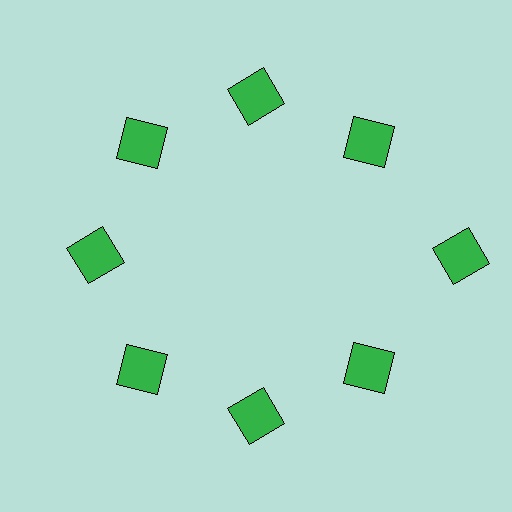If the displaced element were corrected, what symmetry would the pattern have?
It would have 8-fold rotational symmetry — the pattern would map onto itself every 45 degrees.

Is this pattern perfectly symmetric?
No. The 8 green squares are arranged in a ring, but one element near the 3 o'clock position is pushed outward from the center, breaking the 8-fold rotational symmetry.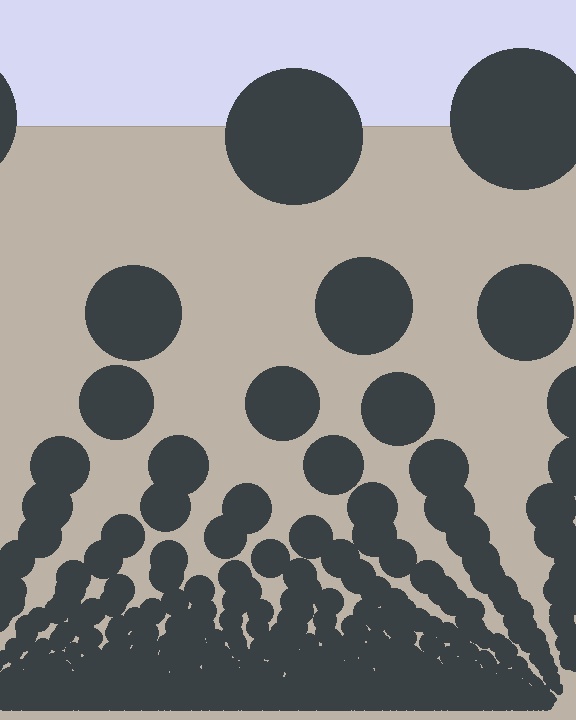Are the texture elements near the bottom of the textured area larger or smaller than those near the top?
Smaller. The gradient is inverted — elements near the bottom are smaller and denser.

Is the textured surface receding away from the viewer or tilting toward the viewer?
The surface appears to tilt toward the viewer. Texture elements get larger and sparser toward the top.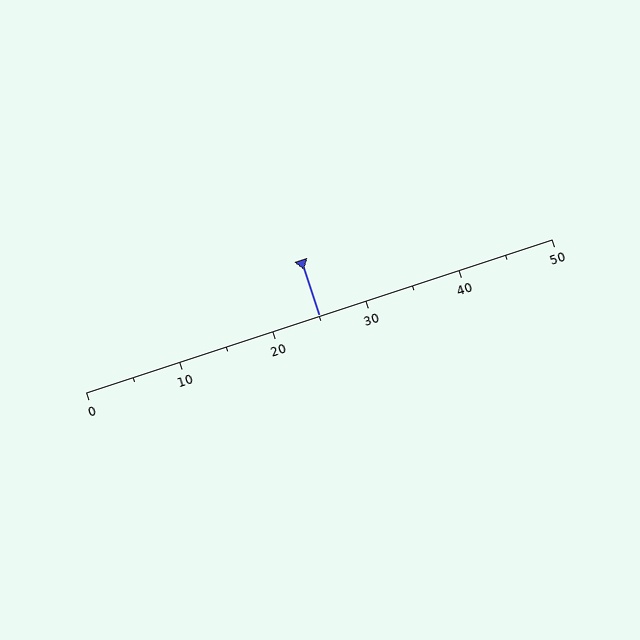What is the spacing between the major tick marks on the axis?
The major ticks are spaced 10 apart.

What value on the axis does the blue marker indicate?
The marker indicates approximately 25.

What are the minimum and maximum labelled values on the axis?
The axis runs from 0 to 50.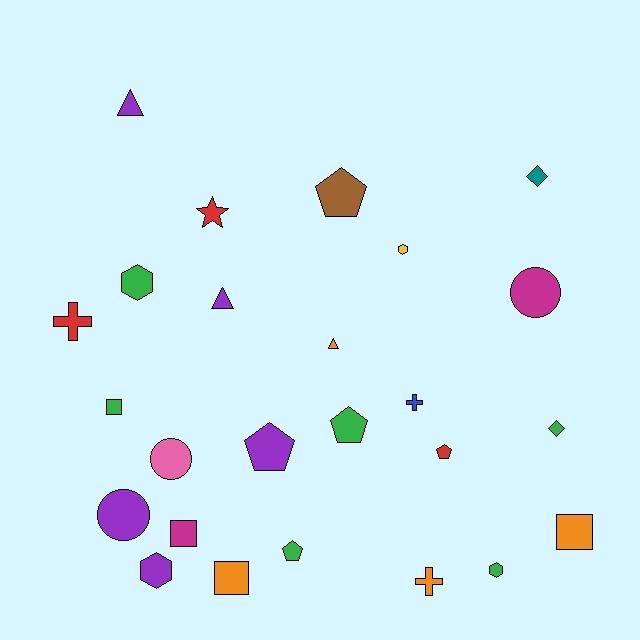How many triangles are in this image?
There are 3 triangles.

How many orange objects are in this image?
There are 4 orange objects.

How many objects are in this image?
There are 25 objects.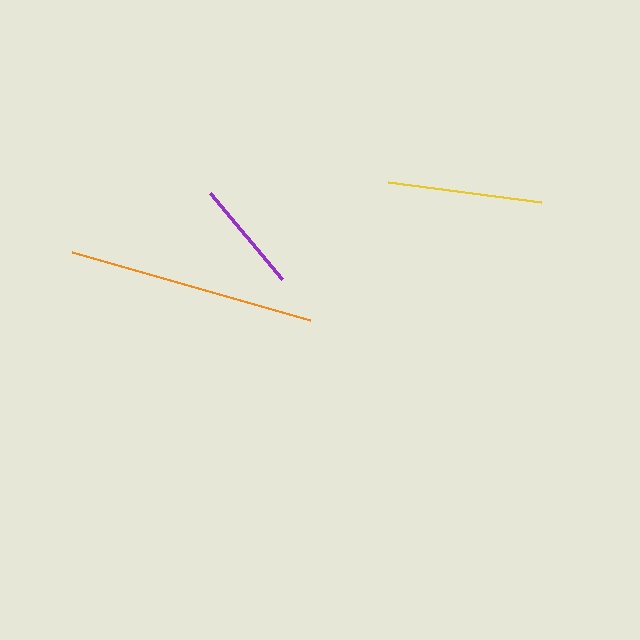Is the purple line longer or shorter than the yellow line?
The yellow line is longer than the purple line.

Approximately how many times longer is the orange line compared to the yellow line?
The orange line is approximately 1.6 times the length of the yellow line.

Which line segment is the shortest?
The purple line is the shortest at approximately 112 pixels.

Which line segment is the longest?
The orange line is the longest at approximately 248 pixels.